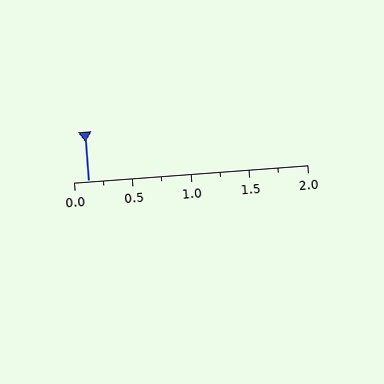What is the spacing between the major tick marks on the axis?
The major ticks are spaced 0.5 apart.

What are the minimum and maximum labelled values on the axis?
The axis runs from 0.0 to 2.0.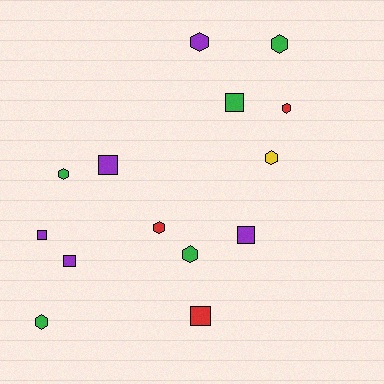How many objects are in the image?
There are 14 objects.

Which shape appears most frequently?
Hexagon, with 8 objects.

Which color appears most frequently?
Green, with 5 objects.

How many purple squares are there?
There are 4 purple squares.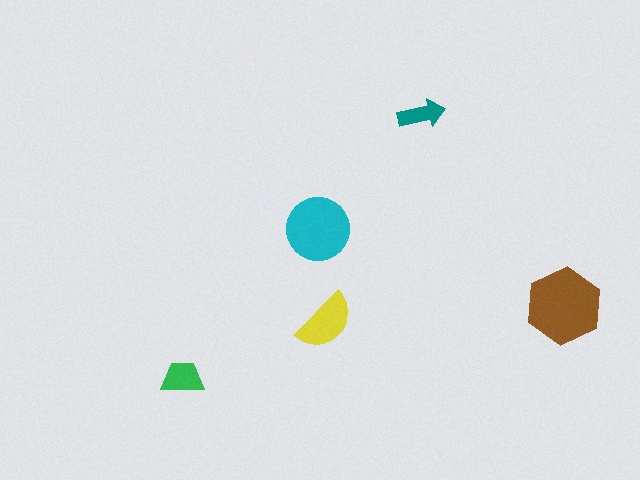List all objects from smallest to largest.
The teal arrow, the green trapezoid, the yellow semicircle, the cyan circle, the brown hexagon.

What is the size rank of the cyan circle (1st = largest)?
2nd.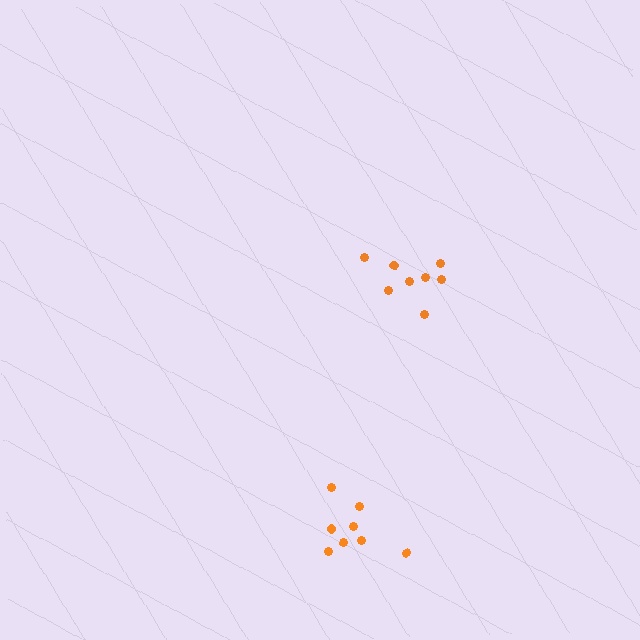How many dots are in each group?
Group 1: 8 dots, Group 2: 8 dots (16 total).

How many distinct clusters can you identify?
There are 2 distinct clusters.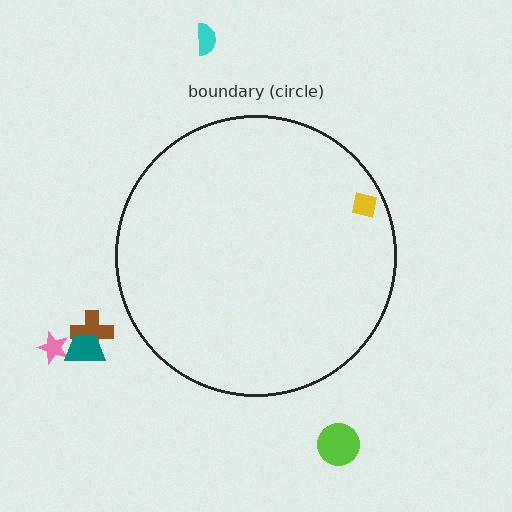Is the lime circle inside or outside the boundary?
Outside.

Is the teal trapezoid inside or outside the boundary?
Outside.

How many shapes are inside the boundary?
1 inside, 5 outside.